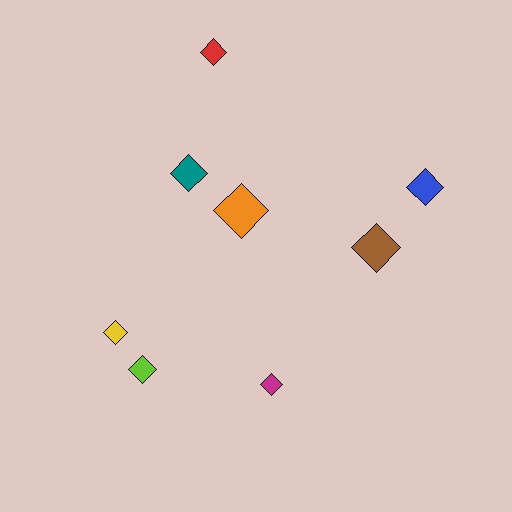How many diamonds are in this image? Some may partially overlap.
There are 8 diamonds.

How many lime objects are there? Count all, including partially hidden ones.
There is 1 lime object.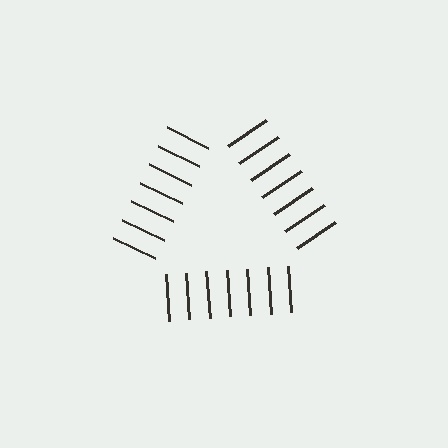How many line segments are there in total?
21 — 7 along each of the 3 edges.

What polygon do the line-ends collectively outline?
An illusory triangle — the line segments terminate on its edges but no continuous stroke is drawn.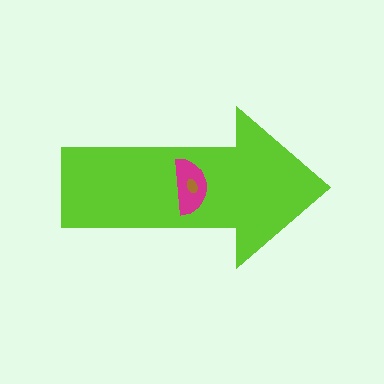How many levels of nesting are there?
3.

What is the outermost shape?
The lime arrow.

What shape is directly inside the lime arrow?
The magenta semicircle.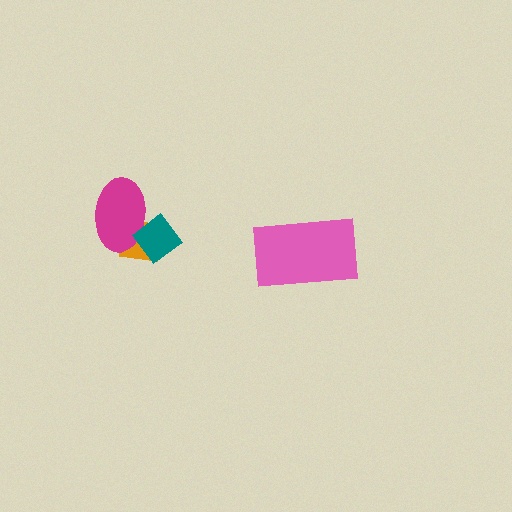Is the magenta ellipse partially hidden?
Yes, it is partially covered by another shape.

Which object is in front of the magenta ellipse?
The teal diamond is in front of the magenta ellipse.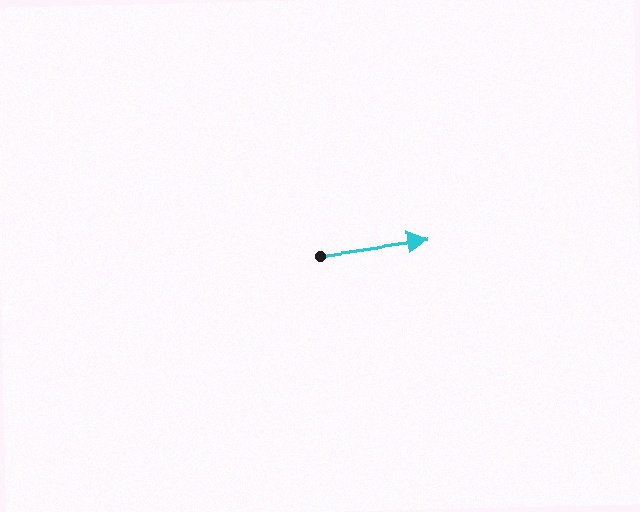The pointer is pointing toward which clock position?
Roughly 3 o'clock.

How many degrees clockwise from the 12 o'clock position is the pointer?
Approximately 82 degrees.